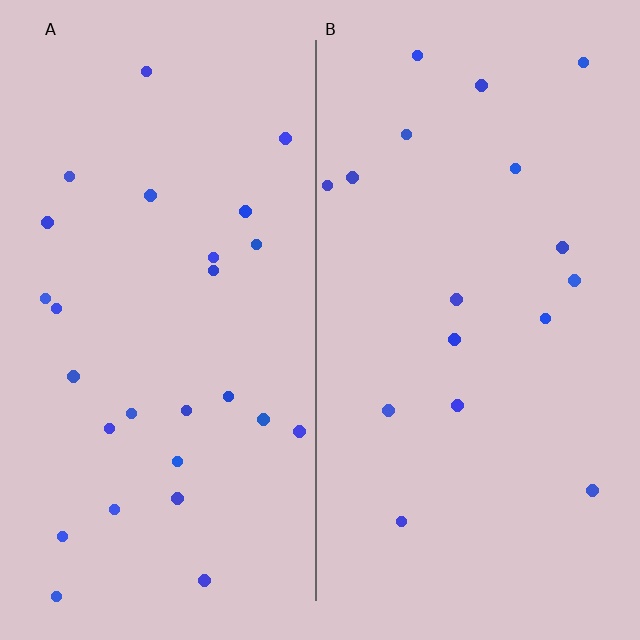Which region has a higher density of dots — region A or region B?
A (the left).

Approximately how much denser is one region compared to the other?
Approximately 1.6× — region A over region B.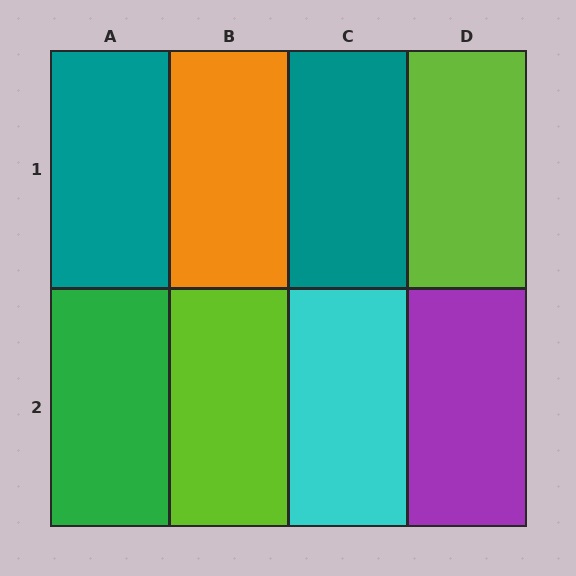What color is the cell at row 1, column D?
Lime.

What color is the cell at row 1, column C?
Teal.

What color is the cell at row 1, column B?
Orange.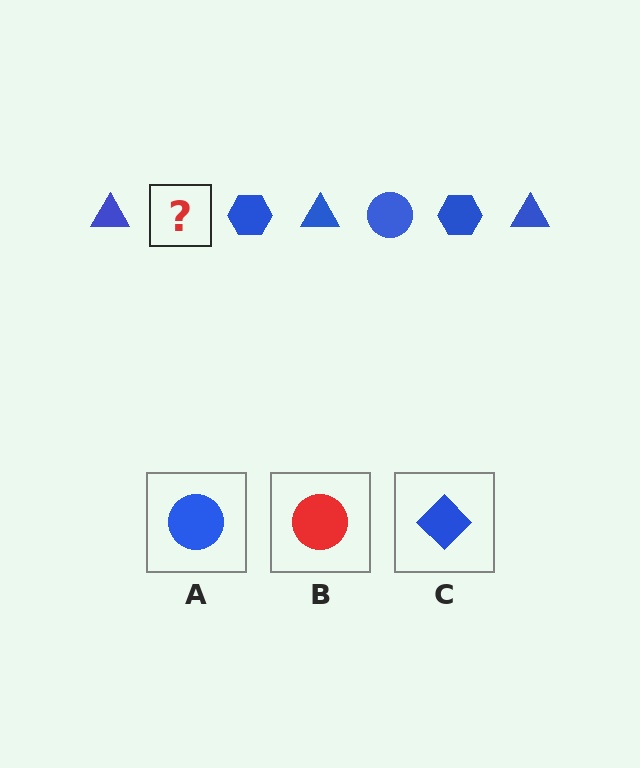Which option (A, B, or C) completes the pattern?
A.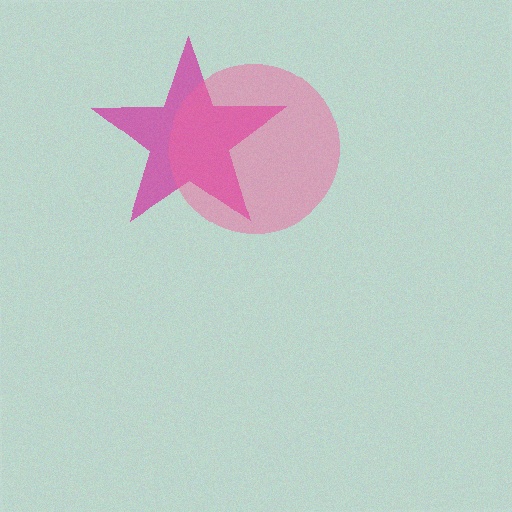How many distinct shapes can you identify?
There are 2 distinct shapes: a magenta star, a pink circle.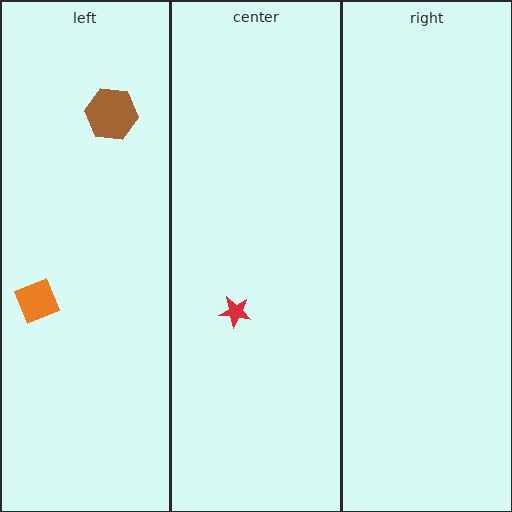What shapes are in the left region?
The brown hexagon, the orange square.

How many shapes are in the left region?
2.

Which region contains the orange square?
The left region.